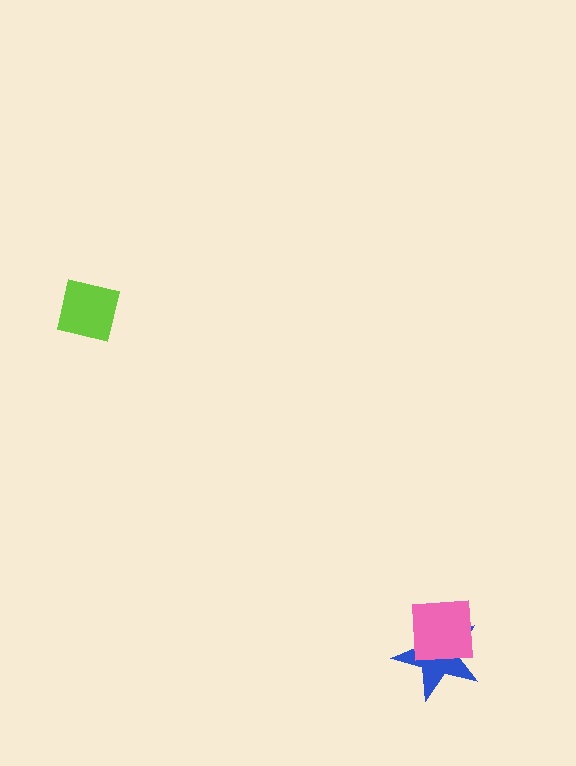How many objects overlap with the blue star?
1 object overlaps with the blue star.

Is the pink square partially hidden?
No, no other shape covers it.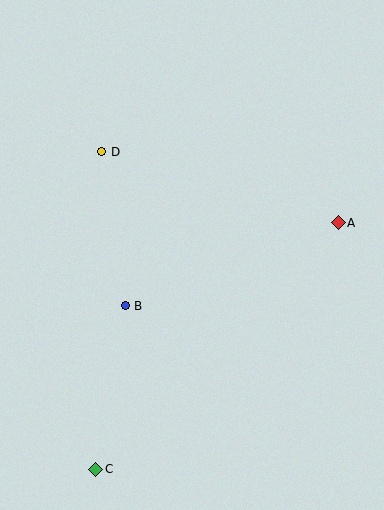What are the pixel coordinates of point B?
Point B is at (125, 306).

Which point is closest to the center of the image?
Point B at (125, 306) is closest to the center.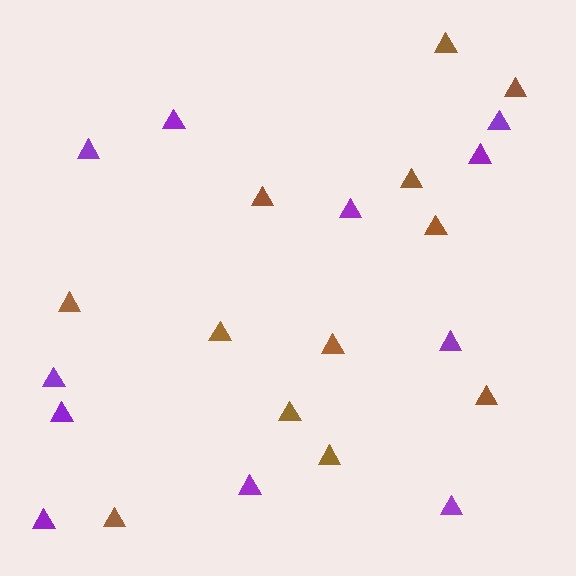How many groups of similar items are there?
There are 2 groups: one group of brown triangles (12) and one group of purple triangles (11).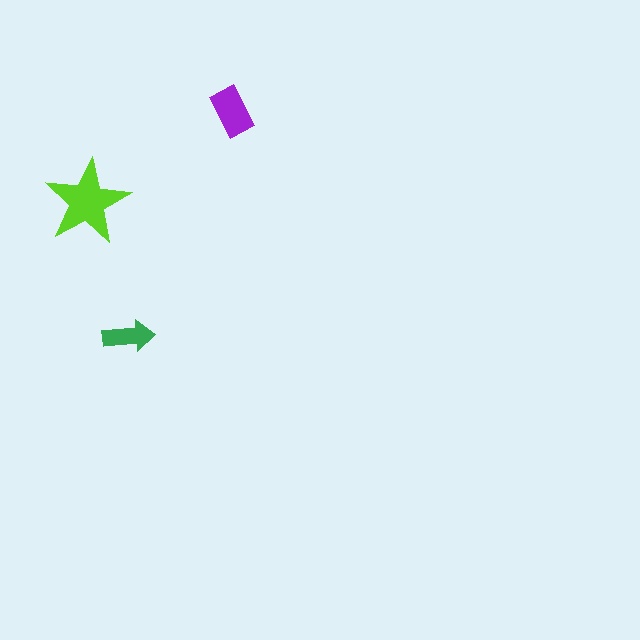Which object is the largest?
The lime star.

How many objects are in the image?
There are 3 objects in the image.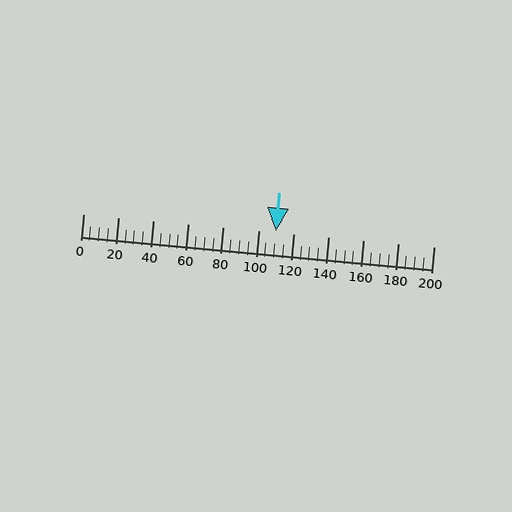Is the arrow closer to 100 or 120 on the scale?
The arrow is closer to 120.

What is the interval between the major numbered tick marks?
The major tick marks are spaced 20 units apart.